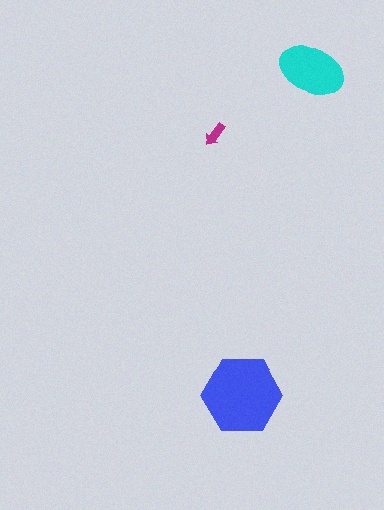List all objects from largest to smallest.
The blue hexagon, the cyan ellipse, the magenta arrow.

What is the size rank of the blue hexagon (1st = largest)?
1st.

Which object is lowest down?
The blue hexagon is bottommost.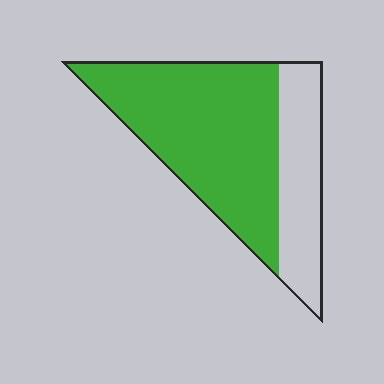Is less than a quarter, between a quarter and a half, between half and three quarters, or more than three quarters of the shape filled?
Between half and three quarters.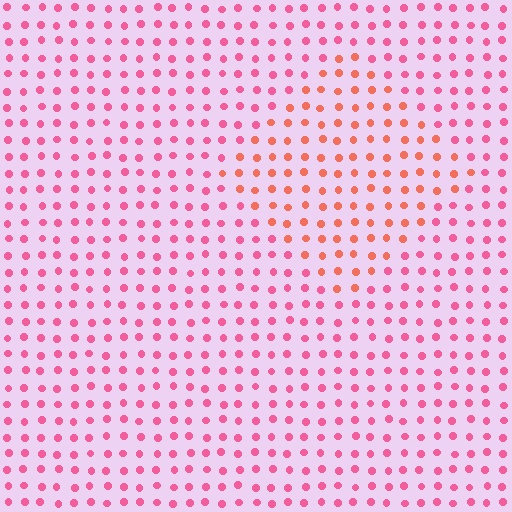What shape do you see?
I see a diamond.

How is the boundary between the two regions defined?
The boundary is defined purely by a slight shift in hue (about 32 degrees). Spacing, size, and orientation are identical on both sides.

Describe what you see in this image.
The image is filled with small pink elements in a uniform arrangement. A diamond-shaped region is visible where the elements are tinted to a slightly different hue, forming a subtle color boundary.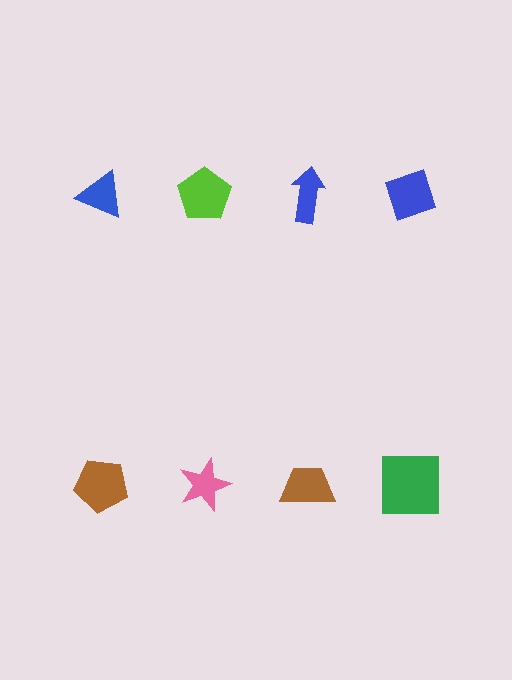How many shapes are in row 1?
4 shapes.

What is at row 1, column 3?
A blue arrow.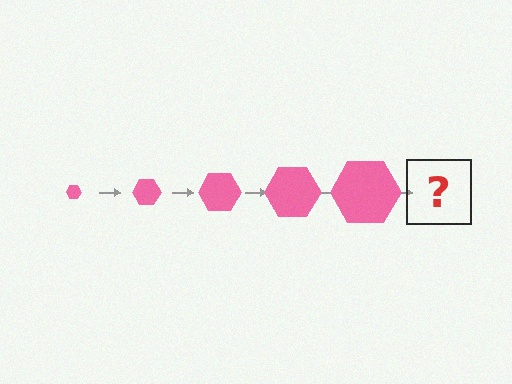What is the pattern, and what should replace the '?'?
The pattern is that the hexagon gets progressively larger each step. The '?' should be a pink hexagon, larger than the previous one.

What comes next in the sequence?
The next element should be a pink hexagon, larger than the previous one.